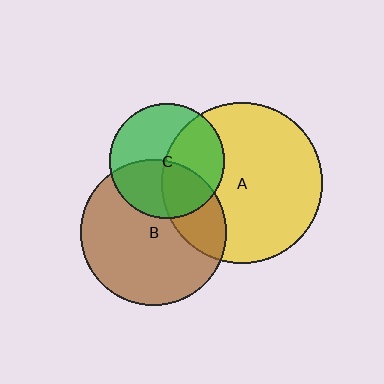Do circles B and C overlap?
Yes.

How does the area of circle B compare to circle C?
Approximately 1.6 times.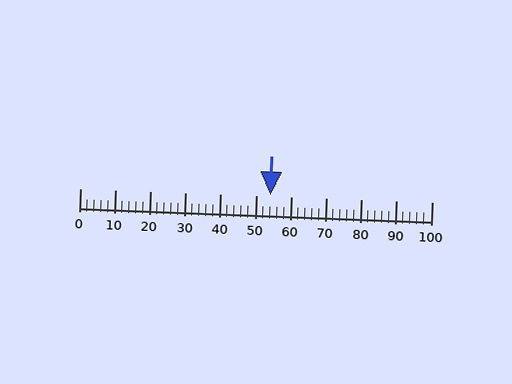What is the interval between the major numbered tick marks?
The major tick marks are spaced 10 units apart.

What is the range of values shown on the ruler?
The ruler shows values from 0 to 100.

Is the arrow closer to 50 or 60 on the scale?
The arrow is closer to 50.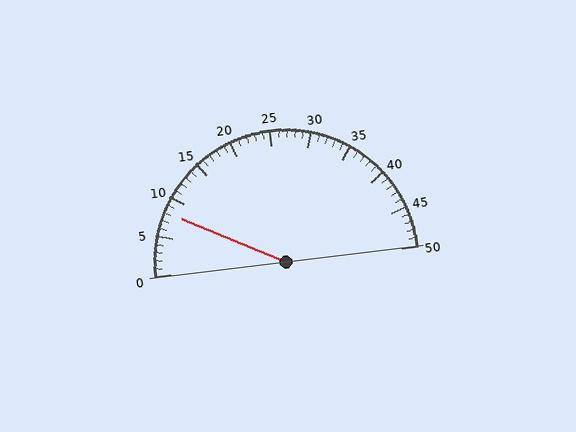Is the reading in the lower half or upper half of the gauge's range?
The reading is in the lower half of the range (0 to 50).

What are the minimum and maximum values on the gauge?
The gauge ranges from 0 to 50.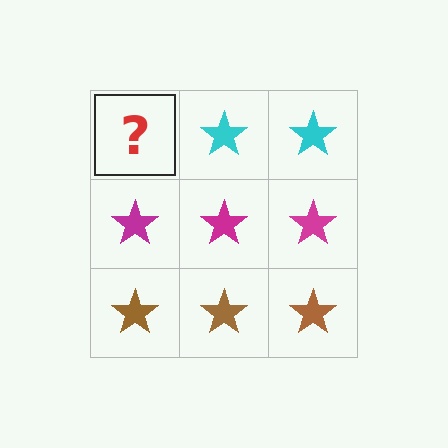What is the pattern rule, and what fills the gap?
The rule is that each row has a consistent color. The gap should be filled with a cyan star.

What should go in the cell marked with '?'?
The missing cell should contain a cyan star.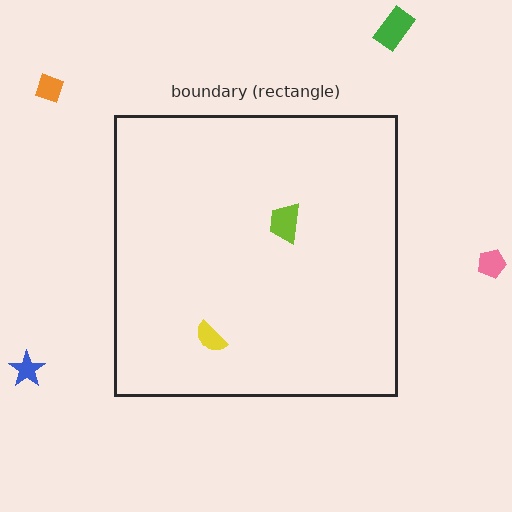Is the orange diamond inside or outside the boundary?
Outside.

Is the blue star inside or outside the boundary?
Outside.